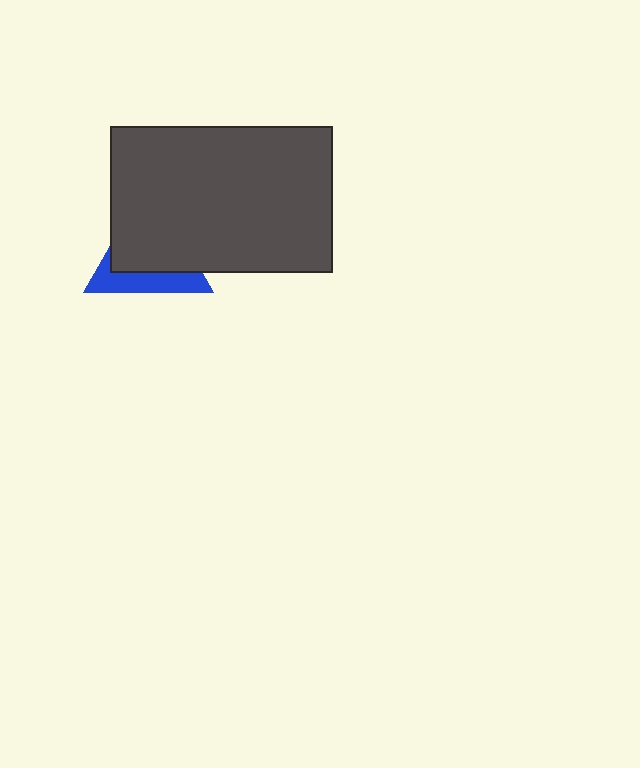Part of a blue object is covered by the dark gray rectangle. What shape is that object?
It is a triangle.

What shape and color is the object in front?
The object in front is a dark gray rectangle.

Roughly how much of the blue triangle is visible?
A small part of it is visible (roughly 35%).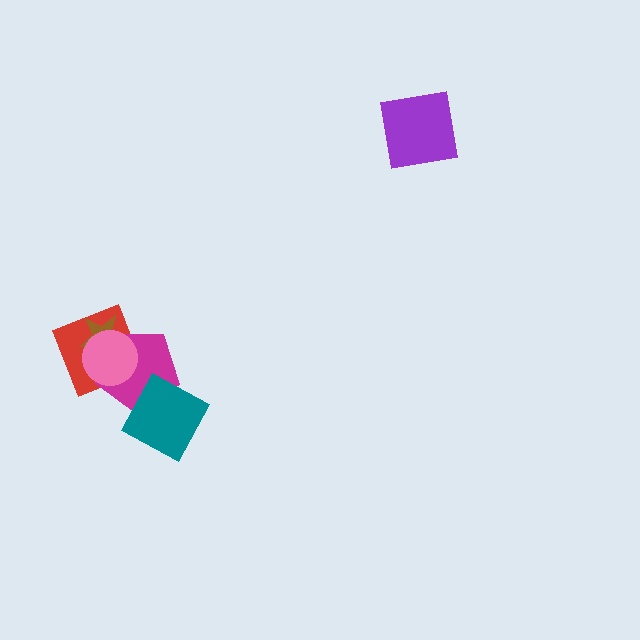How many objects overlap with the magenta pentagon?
4 objects overlap with the magenta pentagon.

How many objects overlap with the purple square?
0 objects overlap with the purple square.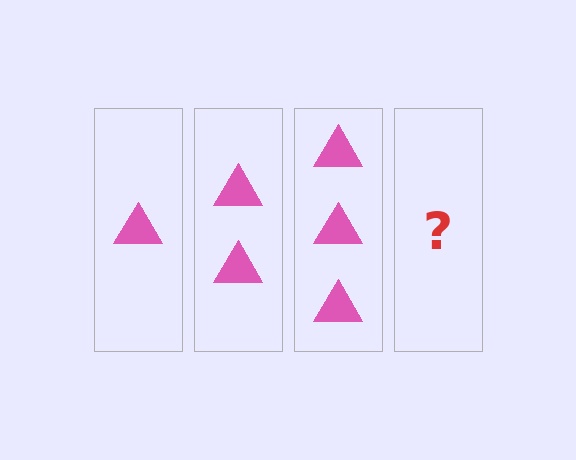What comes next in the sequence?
The next element should be 4 triangles.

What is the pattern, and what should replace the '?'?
The pattern is that each step adds one more triangle. The '?' should be 4 triangles.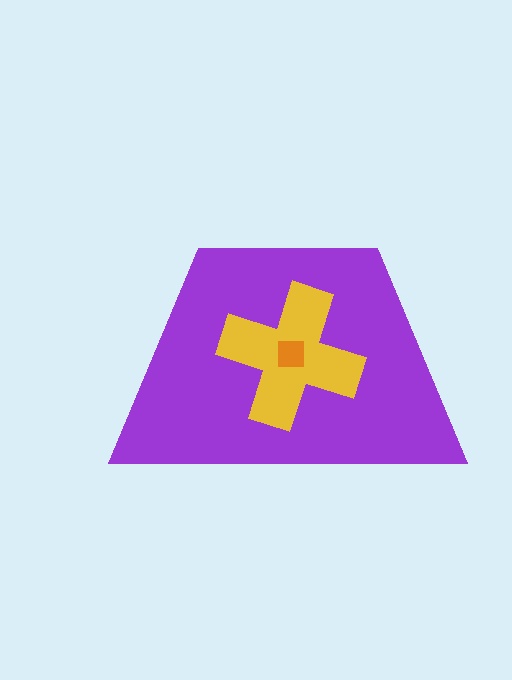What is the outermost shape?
The purple trapezoid.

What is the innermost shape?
The orange square.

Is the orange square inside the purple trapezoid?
Yes.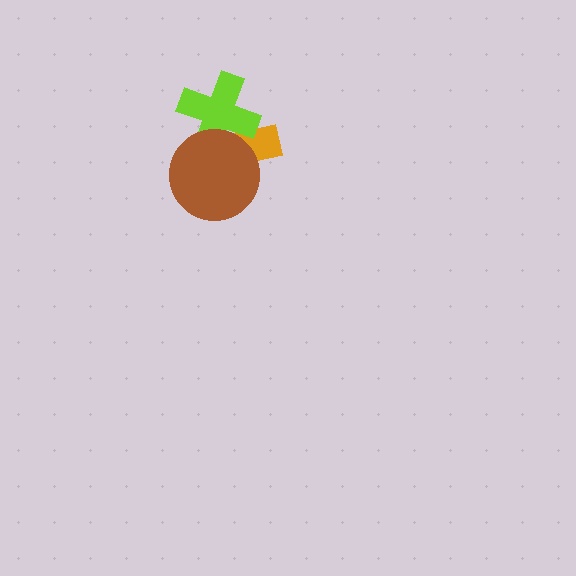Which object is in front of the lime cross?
The brown circle is in front of the lime cross.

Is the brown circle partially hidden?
No, no other shape covers it.